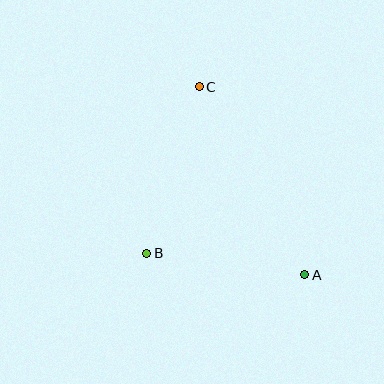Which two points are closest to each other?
Points A and B are closest to each other.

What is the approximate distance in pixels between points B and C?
The distance between B and C is approximately 175 pixels.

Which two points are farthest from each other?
Points A and C are farthest from each other.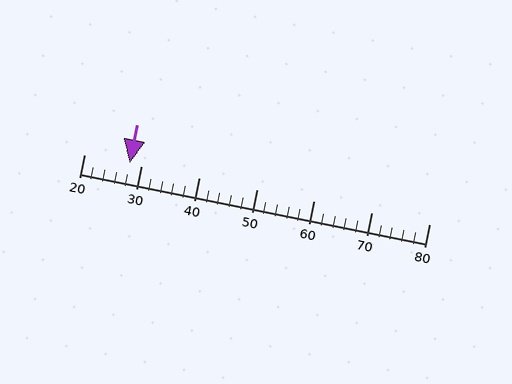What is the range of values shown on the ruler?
The ruler shows values from 20 to 80.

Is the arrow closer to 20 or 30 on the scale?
The arrow is closer to 30.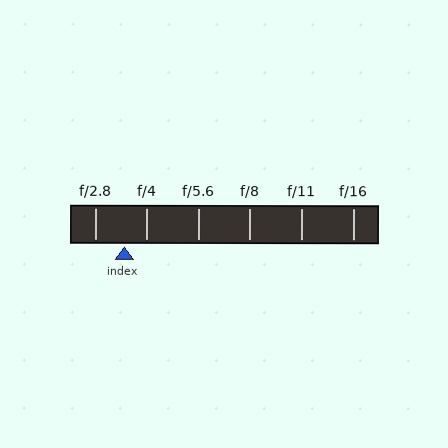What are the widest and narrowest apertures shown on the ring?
The widest aperture shown is f/2.8 and the narrowest is f/16.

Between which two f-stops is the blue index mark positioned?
The index mark is between f/2.8 and f/4.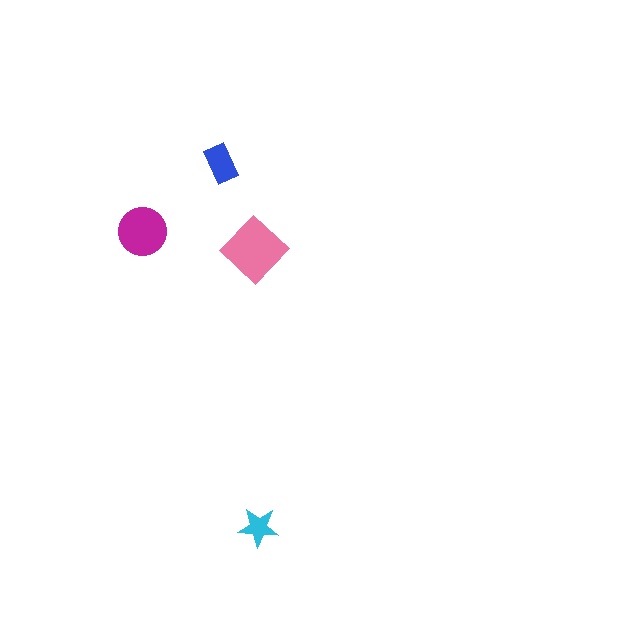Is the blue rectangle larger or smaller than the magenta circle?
Smaller.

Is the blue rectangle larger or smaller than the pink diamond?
Smaller.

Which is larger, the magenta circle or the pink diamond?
The pink diamond.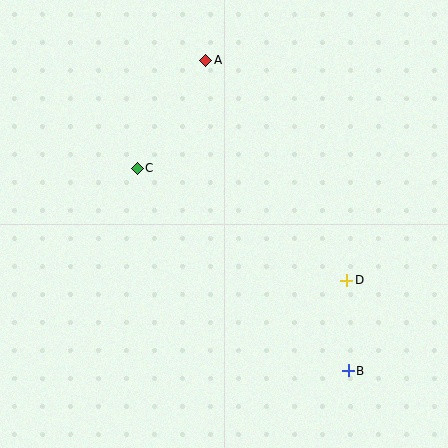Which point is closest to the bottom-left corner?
Point C is closest to the bottom-left corner.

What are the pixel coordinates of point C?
Point C is at (137, 168).